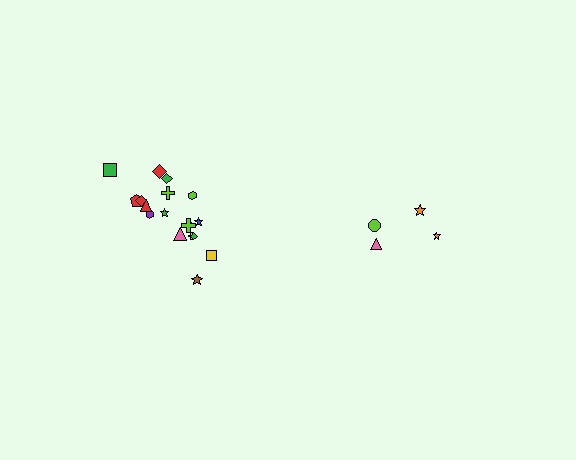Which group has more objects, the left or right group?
The left group.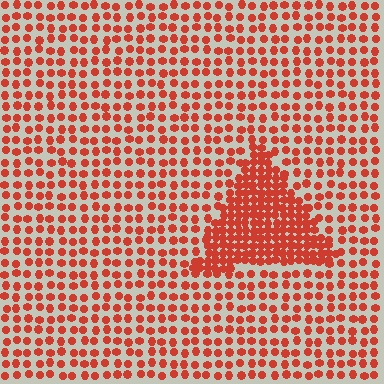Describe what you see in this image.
The image contains small red elements arranged at two different densities. A triangle-shaped region is visible where the elements are more densely packed than the surrounding area.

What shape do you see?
I see a triangle.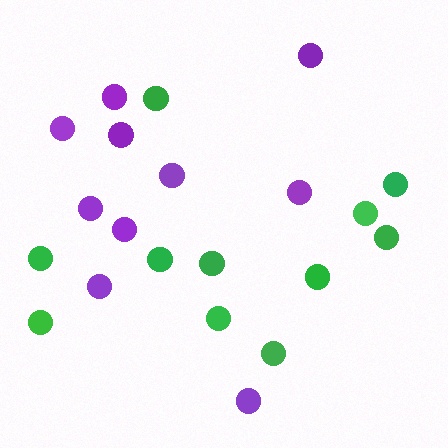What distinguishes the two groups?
There are 2 groups: one group of green circles (11) and one group of purple circles (10).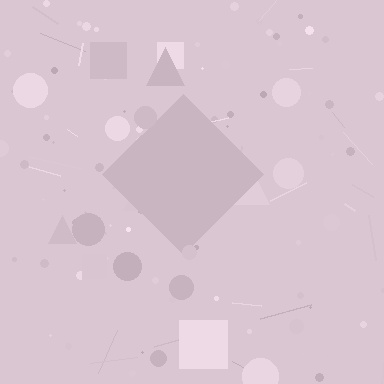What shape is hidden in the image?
A diamond is hidden in the image.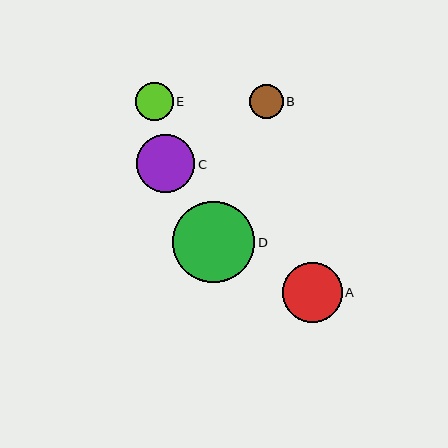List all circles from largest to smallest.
From largest to smallest: D, A, C, E, B.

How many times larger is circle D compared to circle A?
Circle D is approximately 1.4 times the size of circle A.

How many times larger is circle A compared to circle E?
Circle A is approximately 1.6 times the size of circle E.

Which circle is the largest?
Circle D is the largest with a size of approximately 82 pixels.